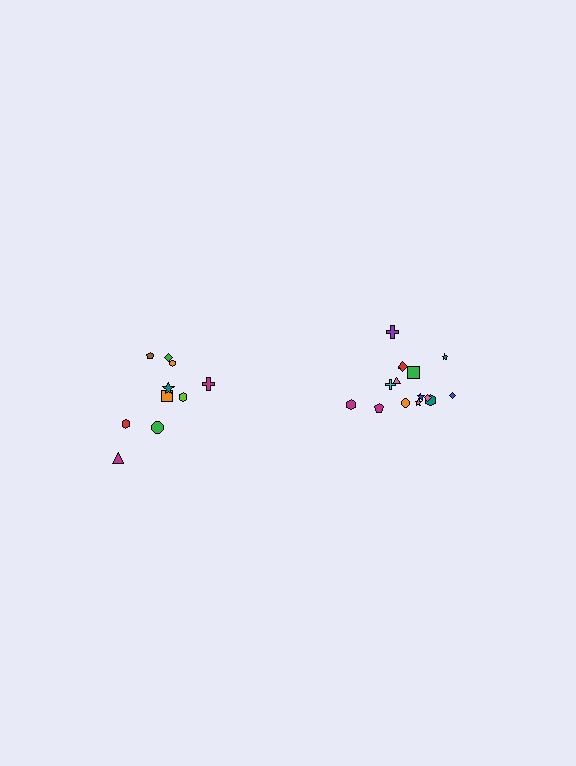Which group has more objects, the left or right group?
The right group.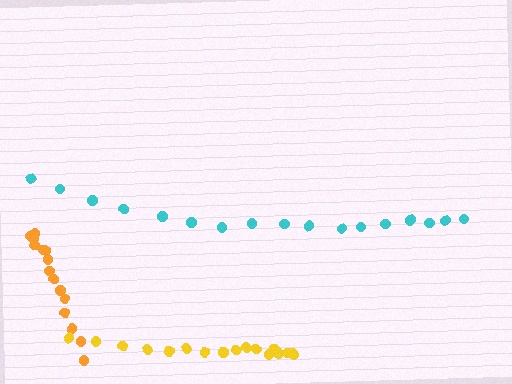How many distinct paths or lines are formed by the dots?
There are 3 distinct paths.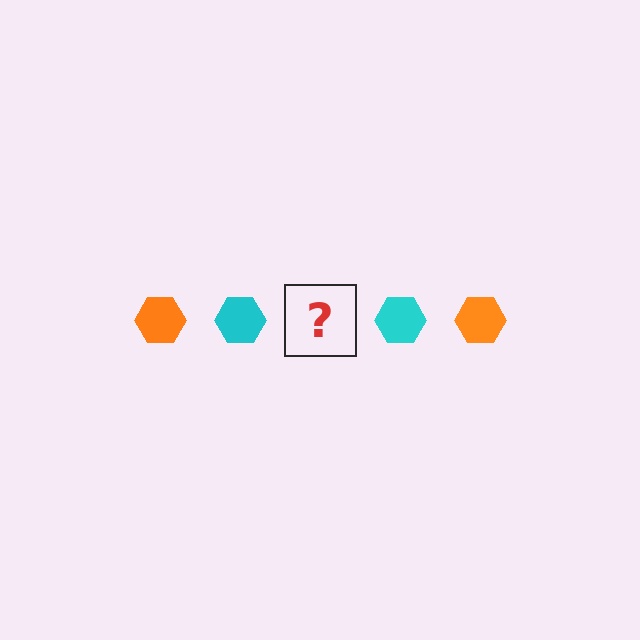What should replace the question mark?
The question mark should be replaced with an orange hexagon.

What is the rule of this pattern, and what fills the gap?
The rule is that the pattern cycles through orange, cyan hexagons. The gap should be filled with an orange hexagon.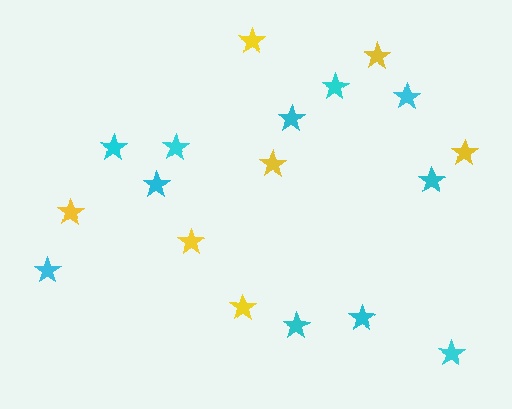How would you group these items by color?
There are 2 groups: one group of cyan stars (11) and one group of yellow stars (7).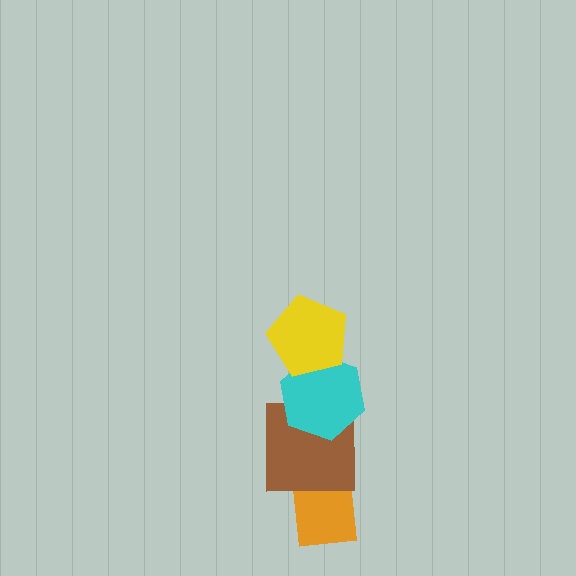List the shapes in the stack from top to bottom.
From top to bottom: the yellow pentagon, the cyan hexagon, the brown square, the orange rectangle.